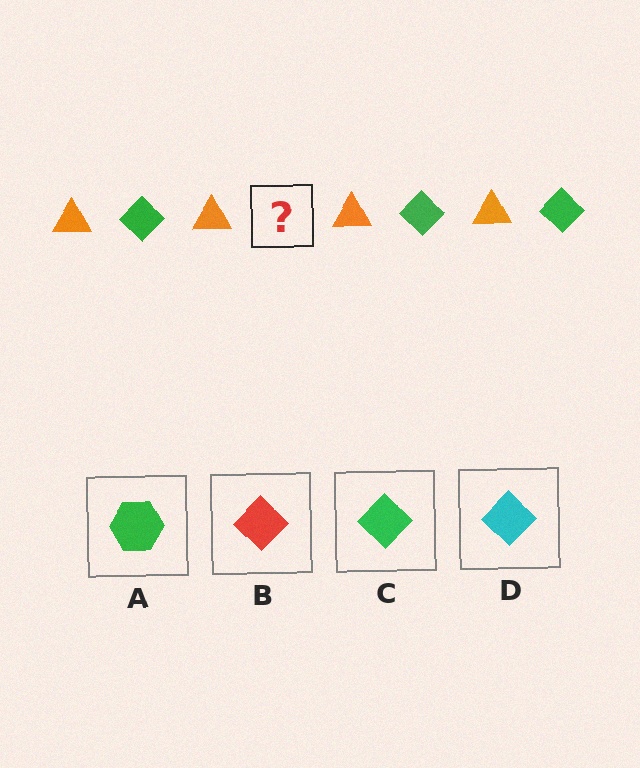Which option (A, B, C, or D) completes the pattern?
C.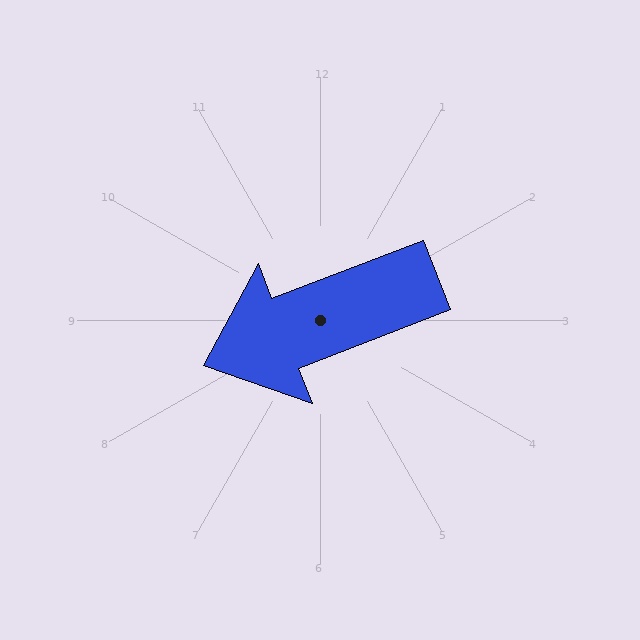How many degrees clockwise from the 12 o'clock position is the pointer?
Approximately 249 degrees.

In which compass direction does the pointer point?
West.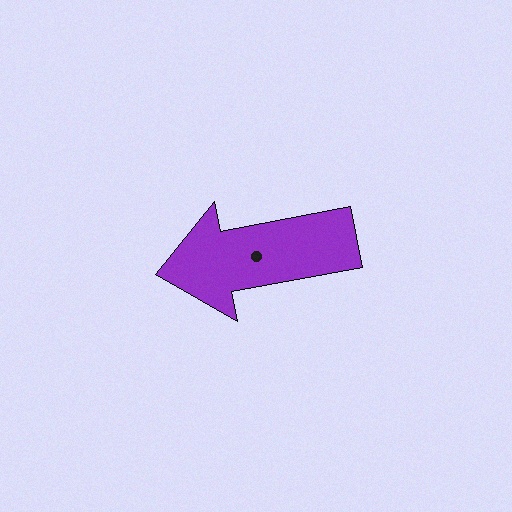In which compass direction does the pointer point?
West.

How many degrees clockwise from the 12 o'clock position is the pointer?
Approximately 259 degrees.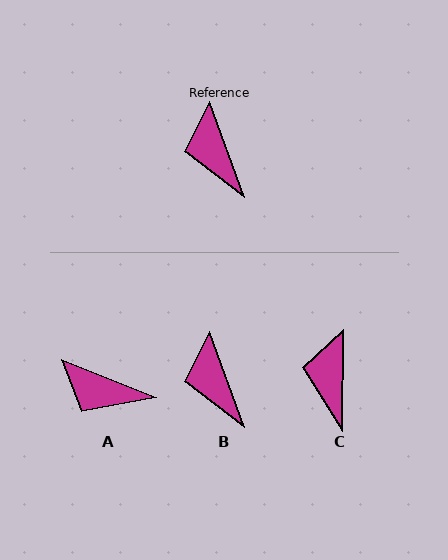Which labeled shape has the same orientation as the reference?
B.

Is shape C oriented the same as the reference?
No, it is off by about 20 degrees.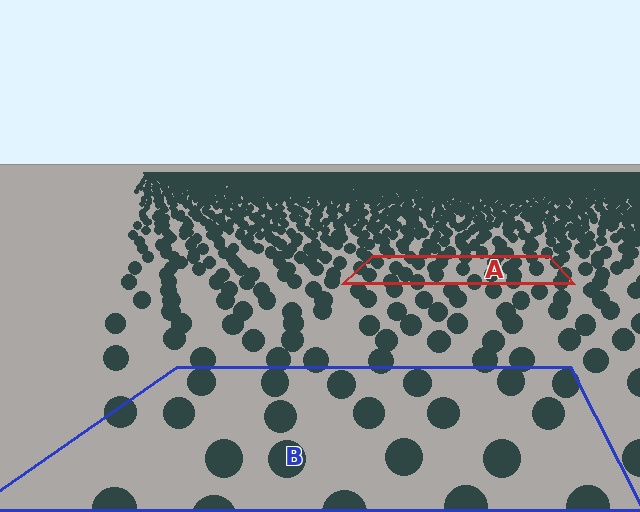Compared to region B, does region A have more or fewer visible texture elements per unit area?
Region A has more texture elements per unit area — they are packed more densely because it is farther away.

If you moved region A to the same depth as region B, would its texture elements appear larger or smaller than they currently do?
They would appear larger. At a closer depth, the same texture elements are projected at a bigger on-screen size.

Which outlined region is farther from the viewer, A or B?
Region A is farther from the viewer — the texture elements inside it appear smaller and more densely packed.